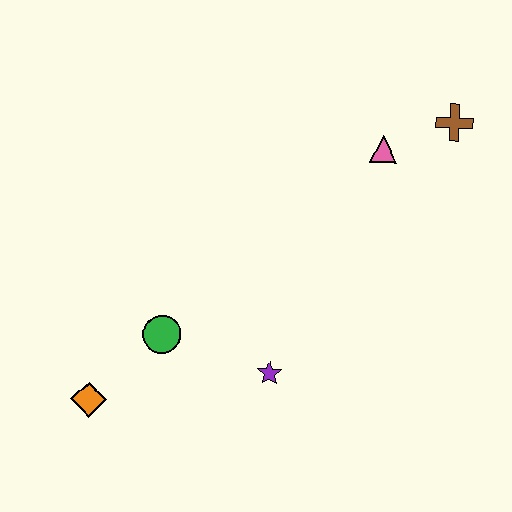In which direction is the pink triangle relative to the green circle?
The pink triangle is to the right of the green circle.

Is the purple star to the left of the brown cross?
Yes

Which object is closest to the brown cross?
The pink triangle is closest to the brown cross.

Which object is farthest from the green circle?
The brown cross is farthest from the green circle.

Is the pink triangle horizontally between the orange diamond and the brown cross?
Yes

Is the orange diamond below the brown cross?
Yes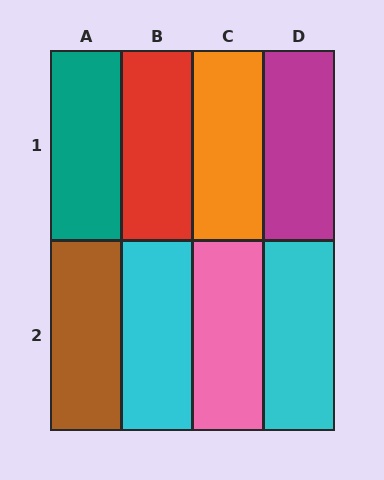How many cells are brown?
1 cell is brown.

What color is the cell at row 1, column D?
Magenta.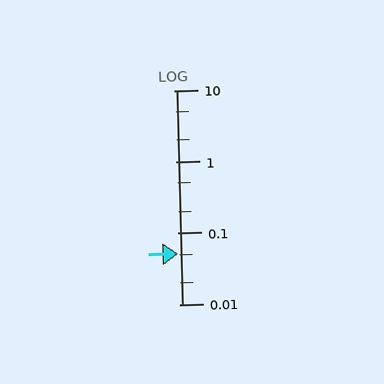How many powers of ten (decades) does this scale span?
The scale spans 3 decades, from 0.01 to 10.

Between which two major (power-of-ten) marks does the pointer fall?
The pointer is between 0.01 and 0.1.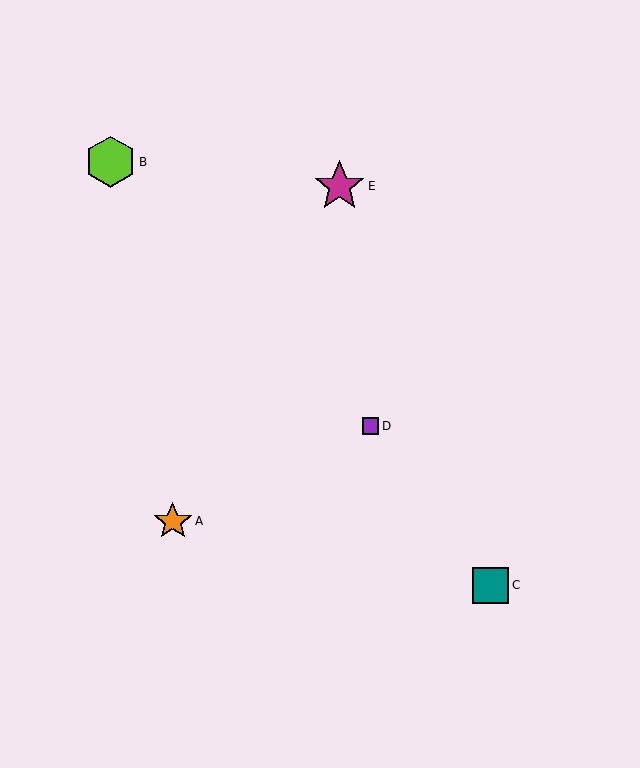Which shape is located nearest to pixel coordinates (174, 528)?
The orange star (labeled A) at (173, 521) is nearest to that location.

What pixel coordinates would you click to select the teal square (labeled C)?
Click at (491, 585) to select the teal square C.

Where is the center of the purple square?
The center of the purple square is at (370, 426).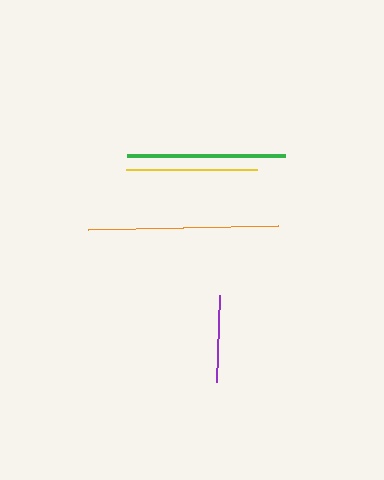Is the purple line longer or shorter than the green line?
The green line is longer than the purple line.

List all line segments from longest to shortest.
From longest to shortest: orange, green, yellow, purple.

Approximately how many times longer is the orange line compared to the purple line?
The orange line is approximately 2.2 times the length of the purple line.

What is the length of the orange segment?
The orange segment is approximately 191 pixels long.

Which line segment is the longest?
The orange line is the longest at approximately 191 pixels.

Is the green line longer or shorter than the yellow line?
The green line is longer than the yellow line.